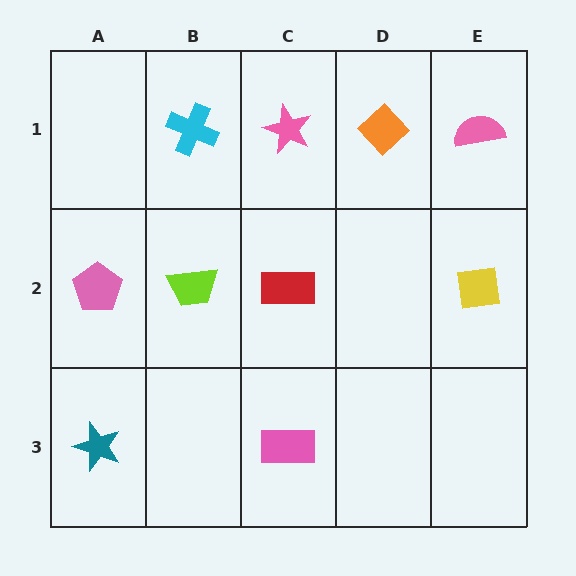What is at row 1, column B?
A cyan cross.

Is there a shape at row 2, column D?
No, that cell is empty.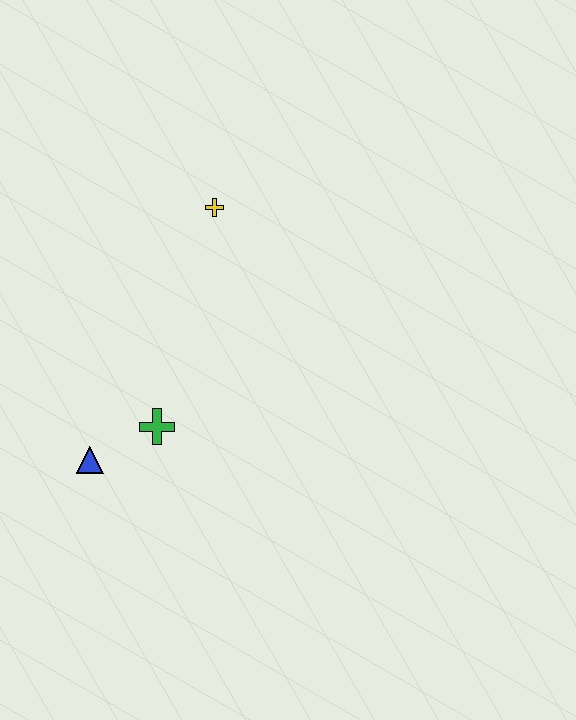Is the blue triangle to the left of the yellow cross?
Yes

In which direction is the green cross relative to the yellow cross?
The green cross is below the yellow cross.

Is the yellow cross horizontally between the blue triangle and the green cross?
No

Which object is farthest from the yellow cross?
The blue triangle is farthest from the yellow cross.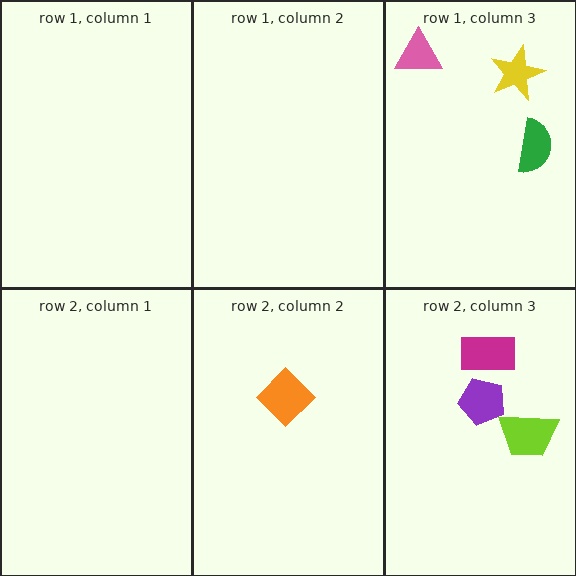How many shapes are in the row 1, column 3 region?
3.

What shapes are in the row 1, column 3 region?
The yellow star, the green semicircle, the pink triangle.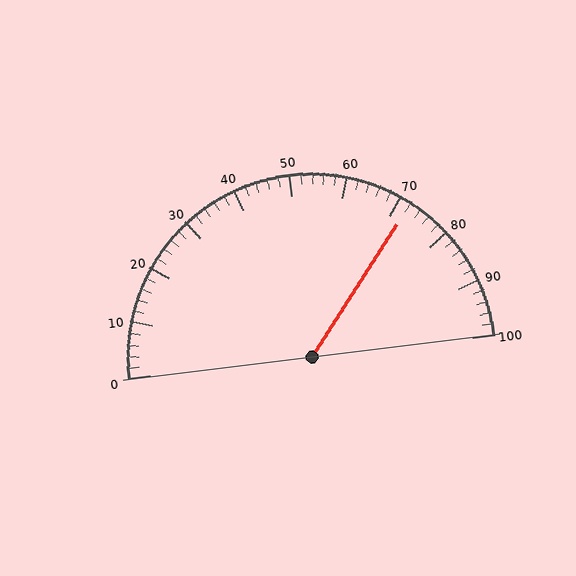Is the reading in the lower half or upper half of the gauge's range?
The reading is in the upper half of the range (0 to 100).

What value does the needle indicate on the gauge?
The needle indicates approximately 72.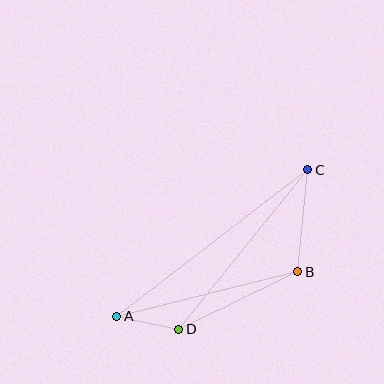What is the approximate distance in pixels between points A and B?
The distance between A and B is approximately 186 pixels.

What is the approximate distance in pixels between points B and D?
The distance between B and D is approximately 132 pixels.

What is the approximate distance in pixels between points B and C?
The distance between B and C is approximately 102 pixels.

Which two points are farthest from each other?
Points A and C are farthest from each other.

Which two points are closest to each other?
Points A and D are closest to each other.